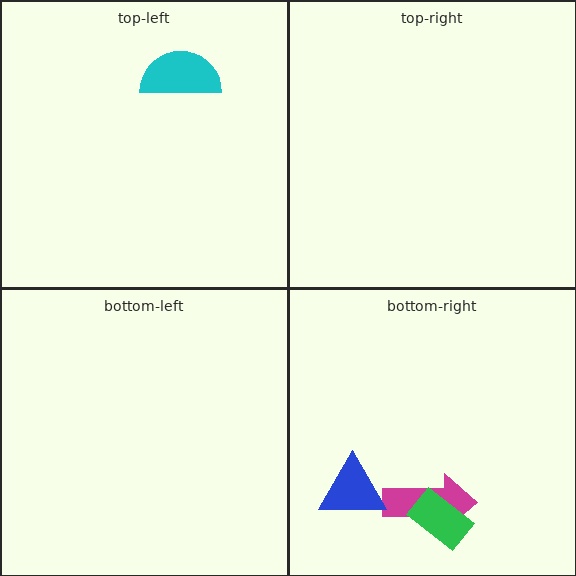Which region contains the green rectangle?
The bottom-right region.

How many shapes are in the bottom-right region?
3.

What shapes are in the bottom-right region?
The magenta arrow, the blue triangle, the green rectangle.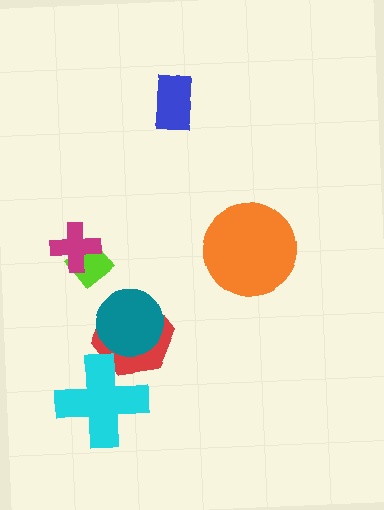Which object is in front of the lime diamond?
The magenta cross is in front of the lime diamond.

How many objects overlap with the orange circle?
0 objects overlap with the orange circle.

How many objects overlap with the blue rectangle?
0 objects overlap with the blue rectangle.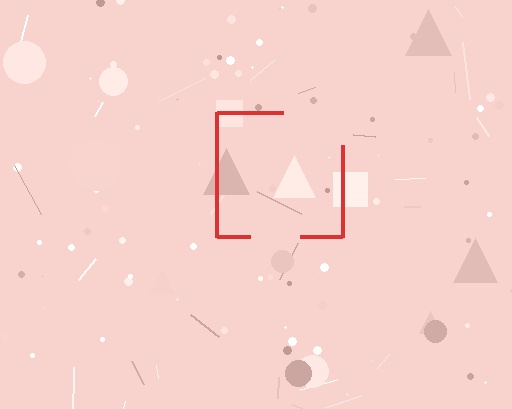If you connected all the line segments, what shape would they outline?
They would outline a square.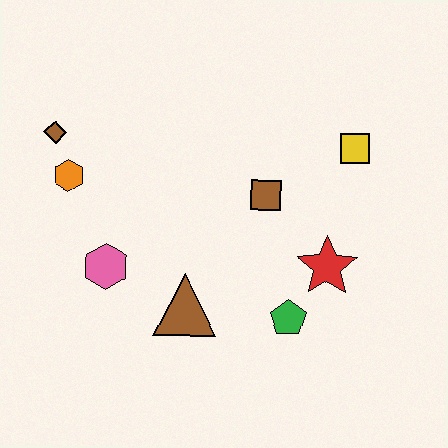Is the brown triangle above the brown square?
No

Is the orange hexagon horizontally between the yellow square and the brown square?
No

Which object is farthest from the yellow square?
The brown diamond is farthest from the yellow square.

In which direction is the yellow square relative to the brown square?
The yellow square is to the right of the brown square.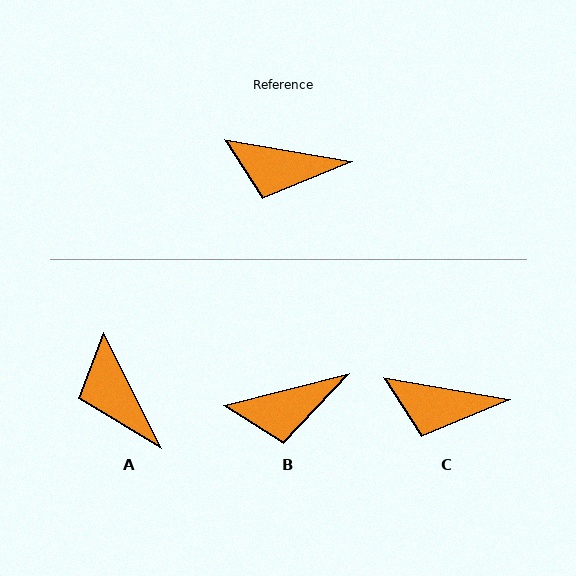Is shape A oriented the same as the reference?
No, it is off by about 54 degrees.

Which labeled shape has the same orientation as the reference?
C.